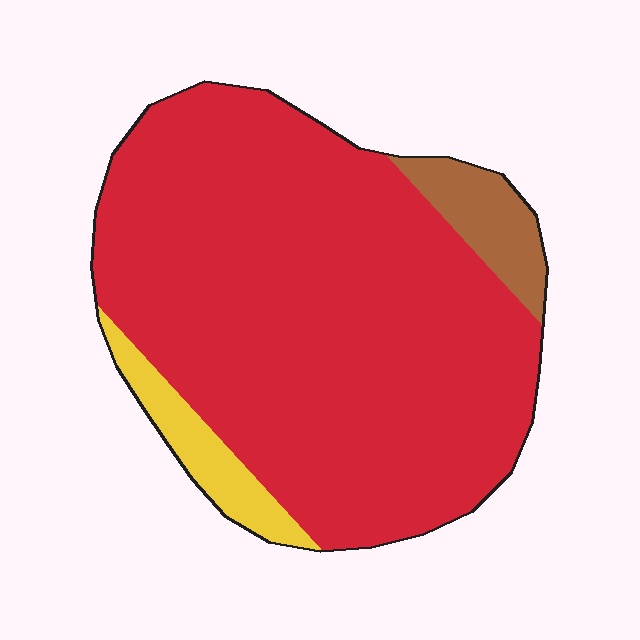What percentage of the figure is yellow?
Yellow takes up less than a quarter of the figure.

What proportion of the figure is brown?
Brown takes up about one tenth (1/10) of the figure.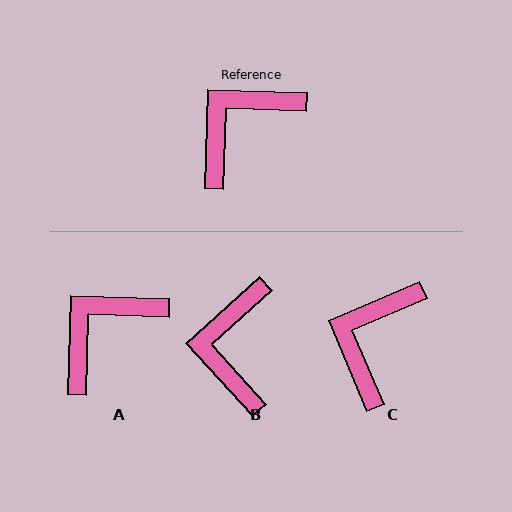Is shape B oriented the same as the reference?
No, it is off by about 44 degrees.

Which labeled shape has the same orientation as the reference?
A.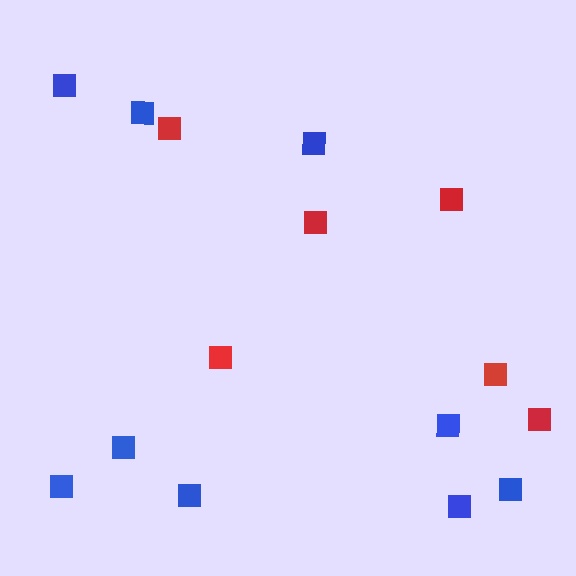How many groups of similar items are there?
There are 2 groups: one group of red squares (6) and one group of blue squares (9).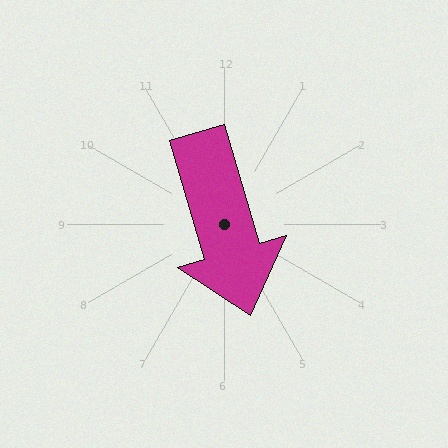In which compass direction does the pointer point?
South.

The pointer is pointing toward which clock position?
Roughly 5 o'clock.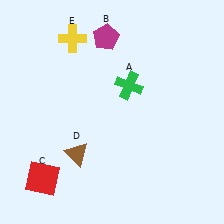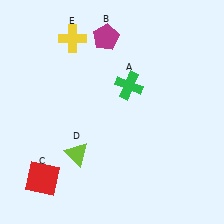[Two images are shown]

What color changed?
The triangle (D) changed from brown in Image 1 to lime in Image 2.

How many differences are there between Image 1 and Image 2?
There is 1 difference between the two images.